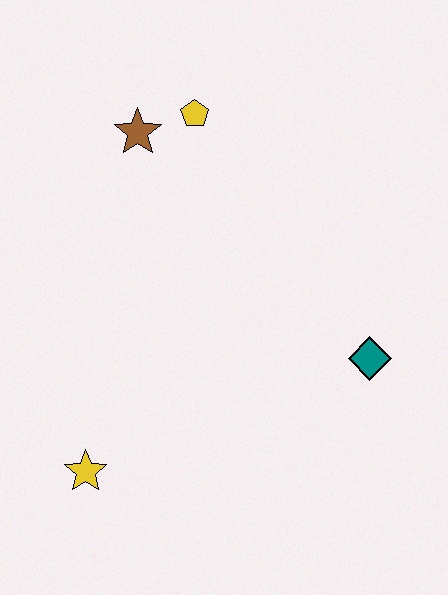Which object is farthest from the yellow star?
The yellow pentagon is farthest from the yellow star.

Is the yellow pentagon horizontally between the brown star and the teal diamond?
Yes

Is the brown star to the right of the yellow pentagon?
No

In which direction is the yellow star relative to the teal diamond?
The yellow star is to the left of the teal diamond.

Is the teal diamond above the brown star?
No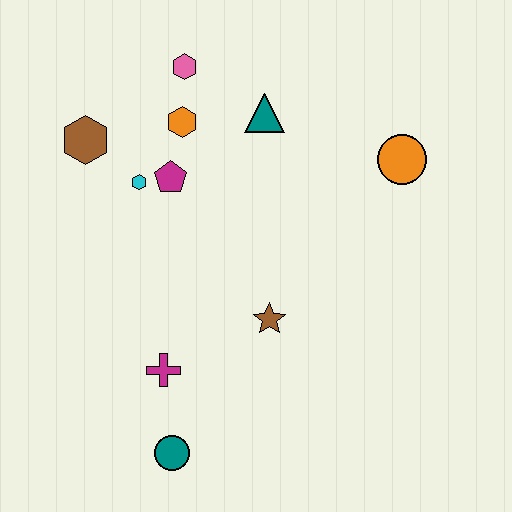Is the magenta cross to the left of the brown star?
Yes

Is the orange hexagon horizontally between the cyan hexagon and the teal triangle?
Yes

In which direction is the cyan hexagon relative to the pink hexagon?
The cyan hexagon is below the pink hexagon.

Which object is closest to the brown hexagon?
The cyan hexagon is closest to the brown hexagon.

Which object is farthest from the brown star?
The pink hexagon is farthest from the brown star.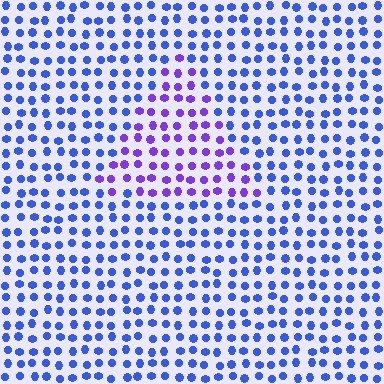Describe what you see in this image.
The image is filled with small blue elements in a uniform arrangement. A triangle-shaped region is visible where the elements are tinted to a slightly different hue, forming a subtle color boundary.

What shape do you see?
I see a triangle.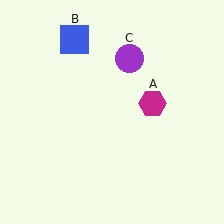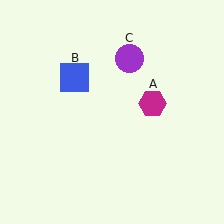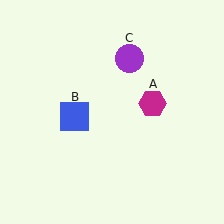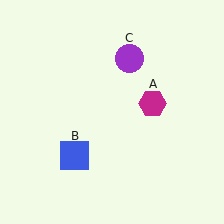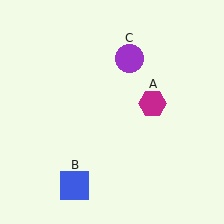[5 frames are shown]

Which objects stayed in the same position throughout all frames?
Magenta hexagon (object A) and purple circle (object C) remained stationary.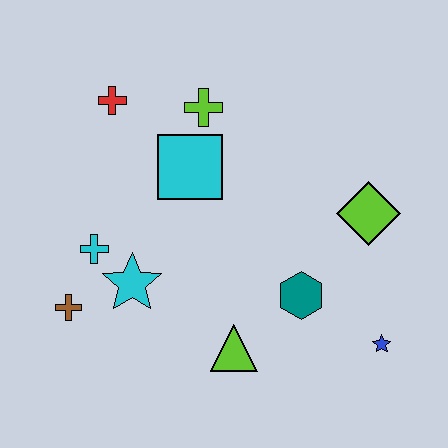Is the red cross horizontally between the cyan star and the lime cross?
No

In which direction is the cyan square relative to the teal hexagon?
The cyan square is above the teal hexagon.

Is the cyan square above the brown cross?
Yes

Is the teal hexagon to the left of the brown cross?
No